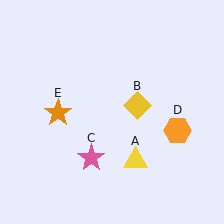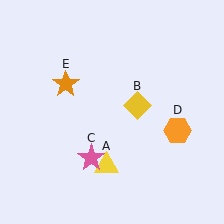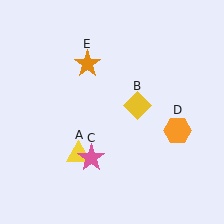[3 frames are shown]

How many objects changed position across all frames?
2 objects changed position: yellow triangle (object A), orange star (object E).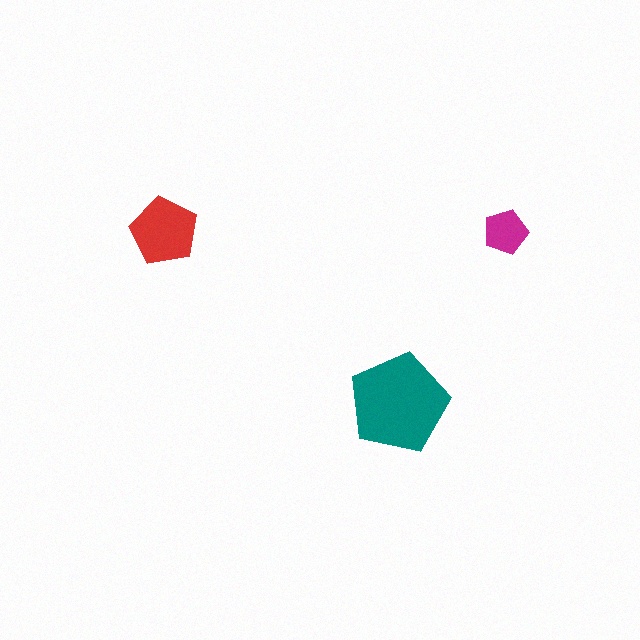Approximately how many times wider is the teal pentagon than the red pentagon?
About 1.5 times wider.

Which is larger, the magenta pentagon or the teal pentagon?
The teal one.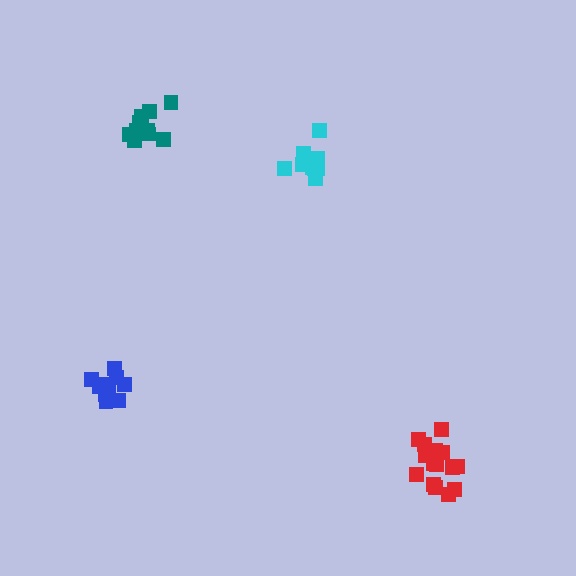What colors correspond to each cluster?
The clusters are colored: blue, cyan, red, teal.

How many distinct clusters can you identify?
There are 4 distinct clusters.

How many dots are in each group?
Group 1: 10 dots, Group 2: 11 dots, Group 3: 15 dots, Group 4: 10 dots (46 total).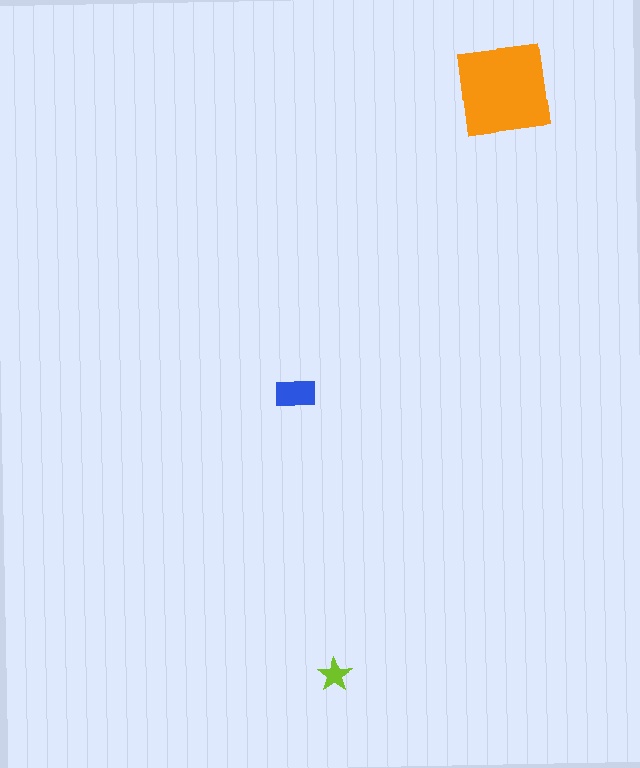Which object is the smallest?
The lime star.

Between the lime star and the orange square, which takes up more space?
The orange square.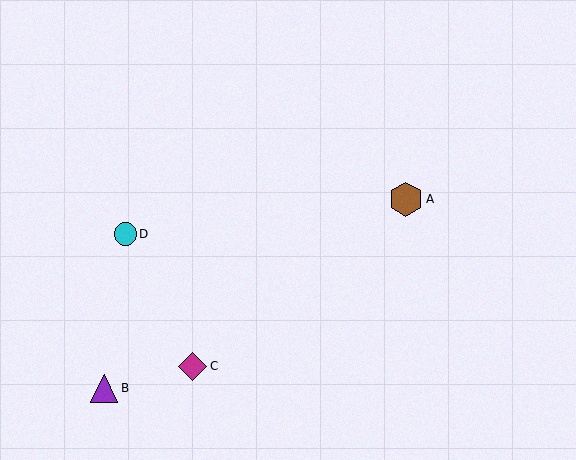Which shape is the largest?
The brown hexagon (labeled A) is the largest.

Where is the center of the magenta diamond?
The center of the magenta diamond is at (193, 366).